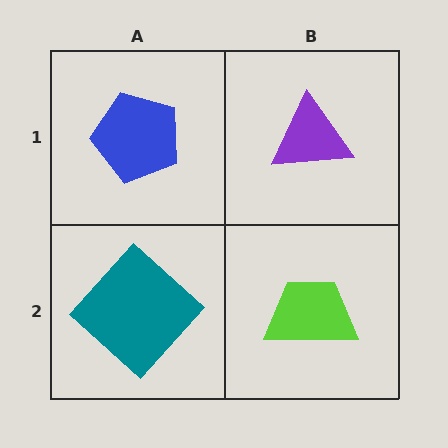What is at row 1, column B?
A purple triangle.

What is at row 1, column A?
A blue pentagon.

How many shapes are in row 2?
2 shapes.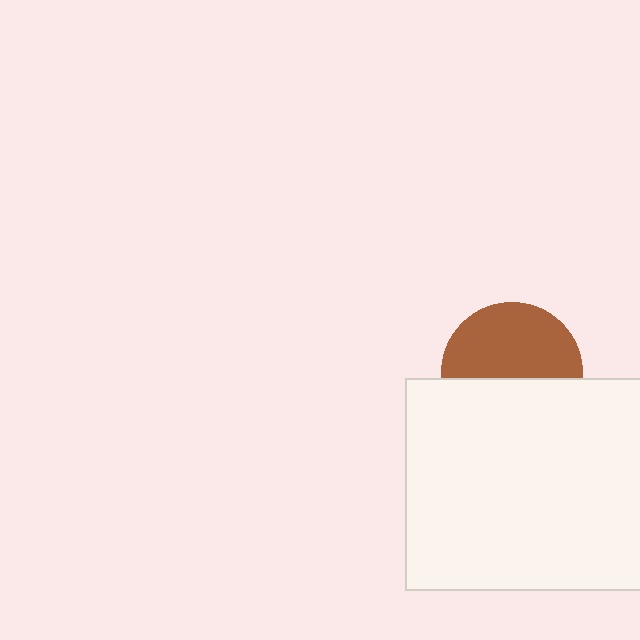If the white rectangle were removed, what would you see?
You would see the complete brown circle.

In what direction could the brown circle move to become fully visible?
The brown circle could move up. That would shift it out from behind the white rectangle entirely.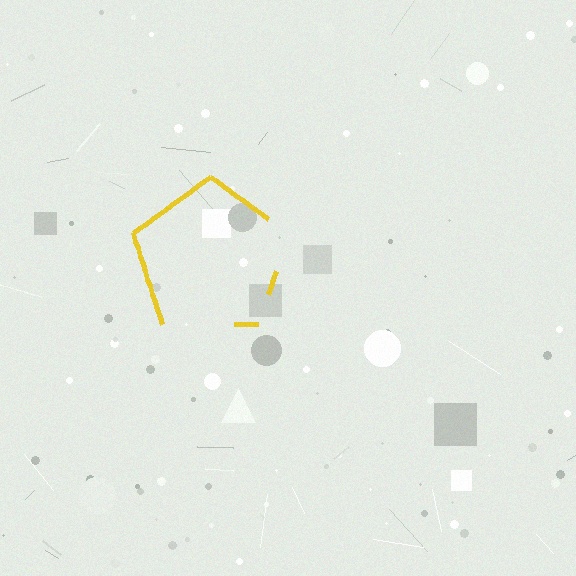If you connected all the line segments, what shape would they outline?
They would outline a pentagon.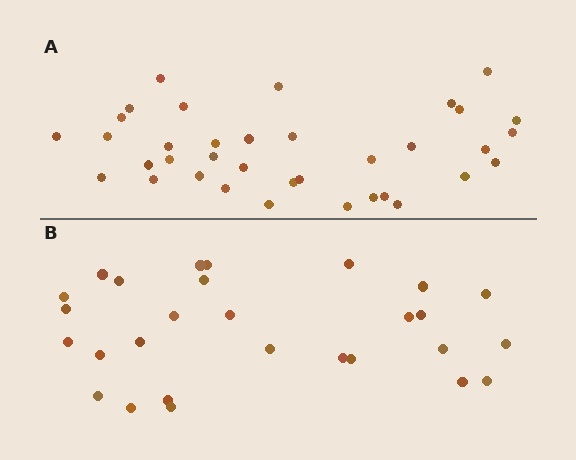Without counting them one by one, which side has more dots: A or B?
Region A (the top region) has more dots.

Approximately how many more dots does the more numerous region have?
Region A has roughly 8 or so more dots than region B.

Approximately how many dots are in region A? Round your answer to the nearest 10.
About 40 dots. (The exact count is 36, which rounds to 40.)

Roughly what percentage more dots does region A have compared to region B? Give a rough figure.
About 30% more.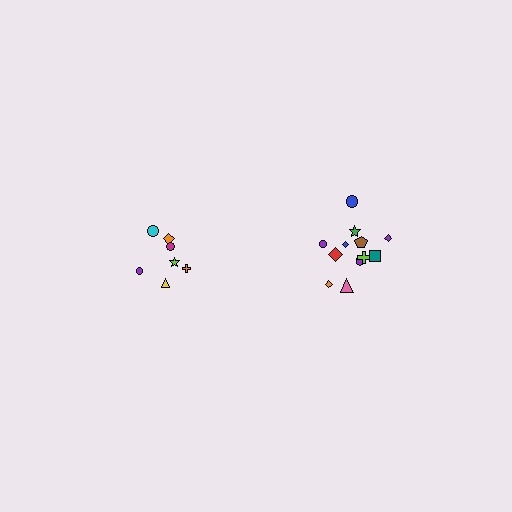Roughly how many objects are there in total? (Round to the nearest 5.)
Roughly 20 objects in total.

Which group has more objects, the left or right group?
The right group.